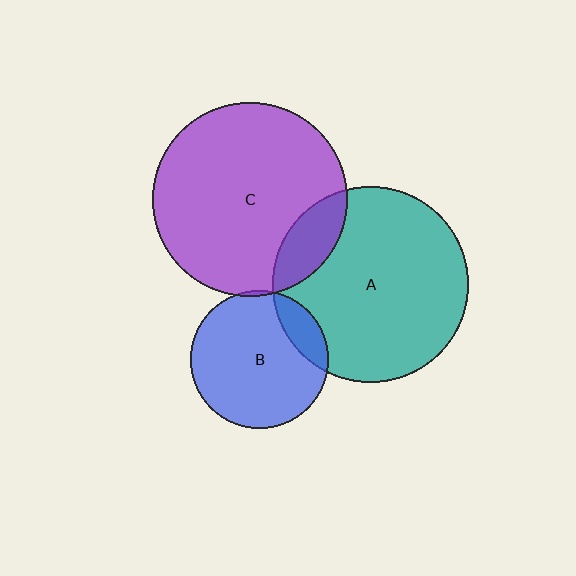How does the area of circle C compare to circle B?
Approximately 2.0 times.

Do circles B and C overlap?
Yes.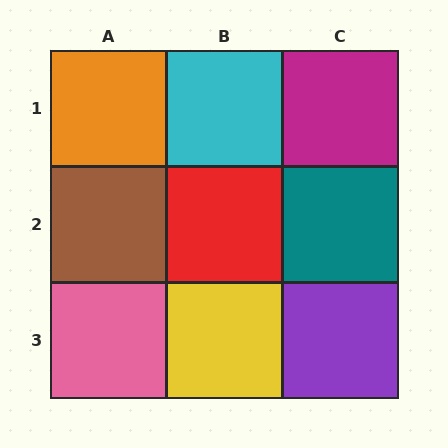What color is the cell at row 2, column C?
Teal.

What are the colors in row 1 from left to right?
Orange, cyan, magenta.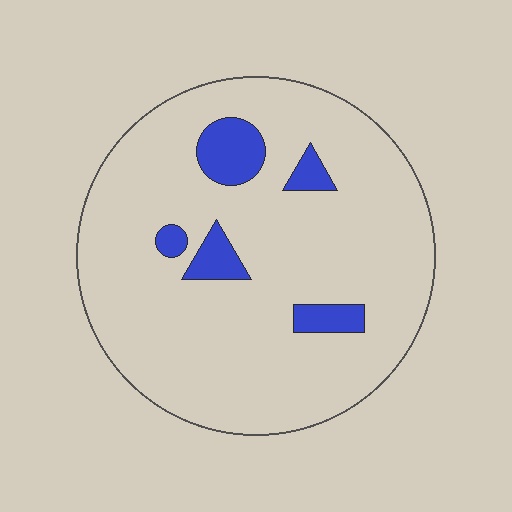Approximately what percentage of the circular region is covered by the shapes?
Approximately 10%.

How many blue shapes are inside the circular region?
5.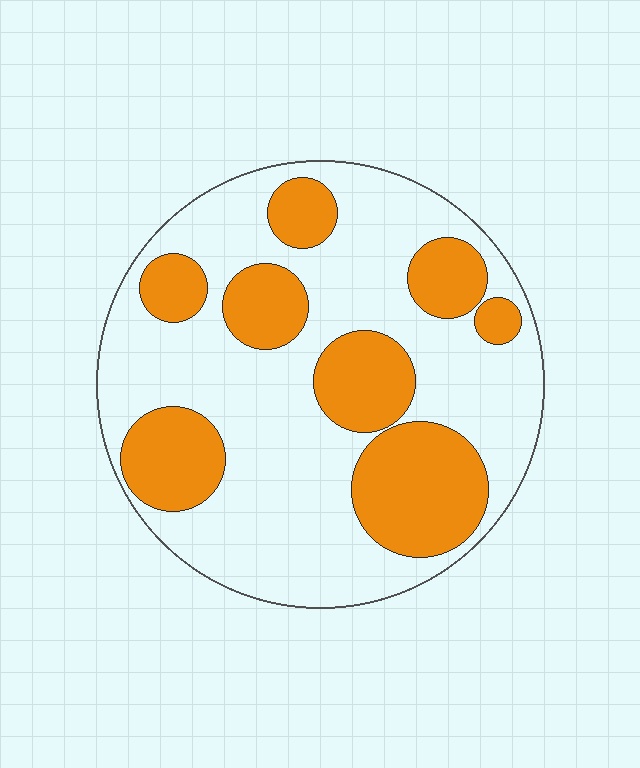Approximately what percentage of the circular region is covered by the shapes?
Approximately 35%.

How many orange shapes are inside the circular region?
8.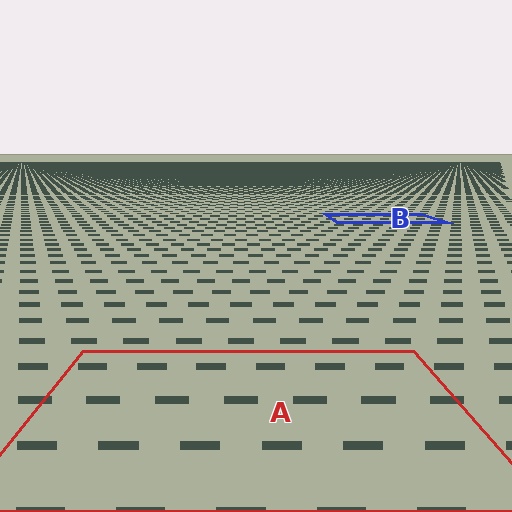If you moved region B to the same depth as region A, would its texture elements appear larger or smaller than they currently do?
They would appear larger. At a closer depth, the same texture elements are projected at a bigger on-screen size.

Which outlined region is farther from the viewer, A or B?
Region B is farther from the viewer — the texture elements inside it appear smaller and more densely packed.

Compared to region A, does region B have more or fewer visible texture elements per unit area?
Region B has more texture elements per unit area — they are packed more densely because it is farther away.